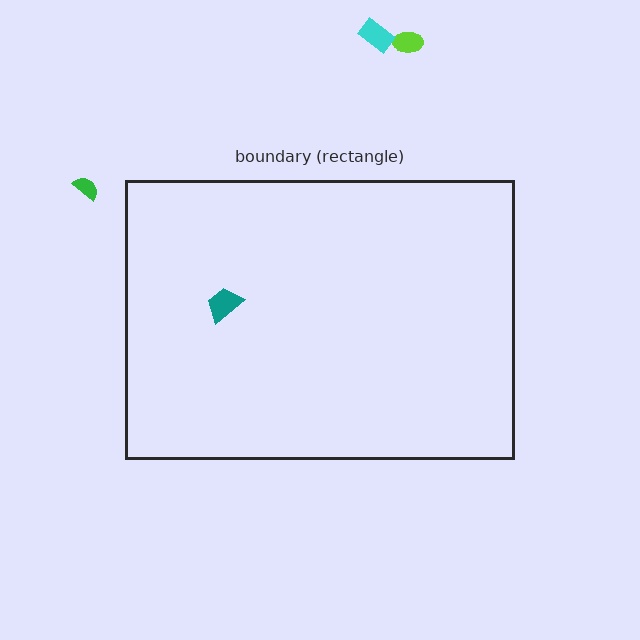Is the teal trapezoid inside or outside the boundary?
Inside.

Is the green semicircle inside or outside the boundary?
Outside.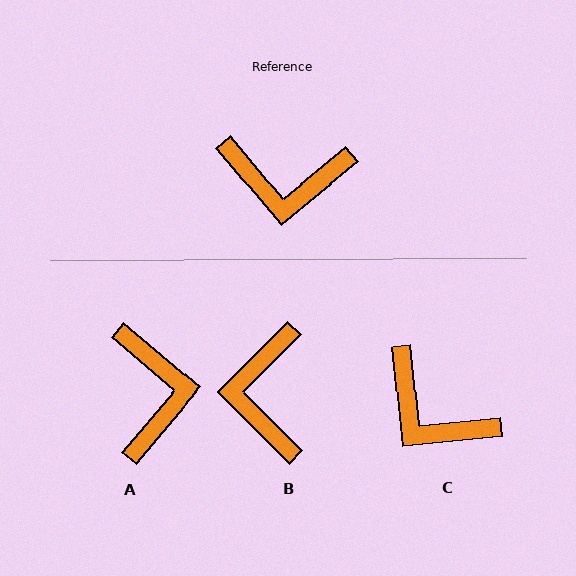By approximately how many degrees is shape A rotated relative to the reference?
Approximately 100 degrees counter-clockwise.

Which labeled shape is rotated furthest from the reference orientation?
A, about 100 degrees away.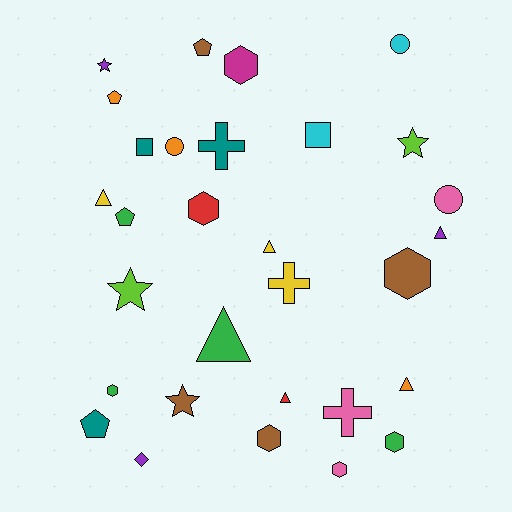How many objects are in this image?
There are 30 objects.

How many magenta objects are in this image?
There is 1 magenta object.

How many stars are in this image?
There are 4 stars.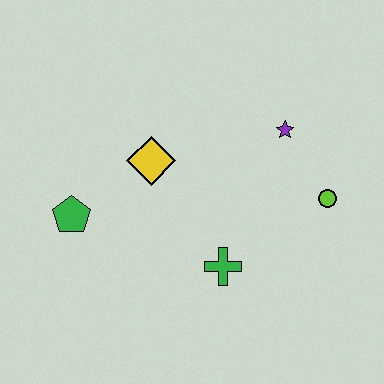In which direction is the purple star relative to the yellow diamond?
The purple star is to the right of the yellow diamond.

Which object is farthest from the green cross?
The green pentagon is farthest from the green cross.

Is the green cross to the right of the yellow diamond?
Yes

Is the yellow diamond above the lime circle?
Yes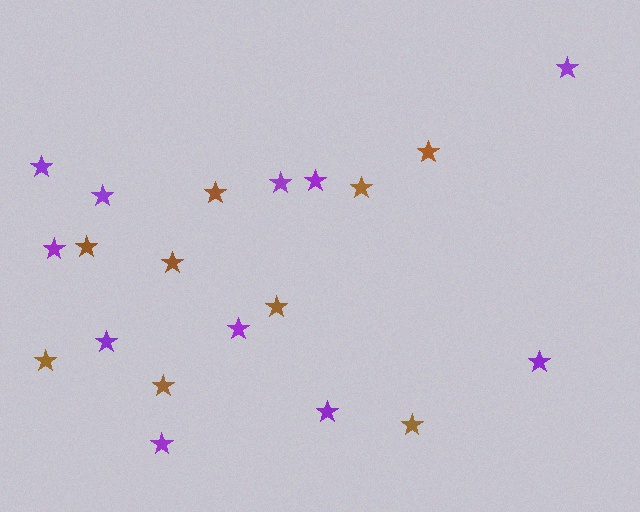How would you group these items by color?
There are 2 groups: one group of brown stars (9) and one group of purple stars (11).